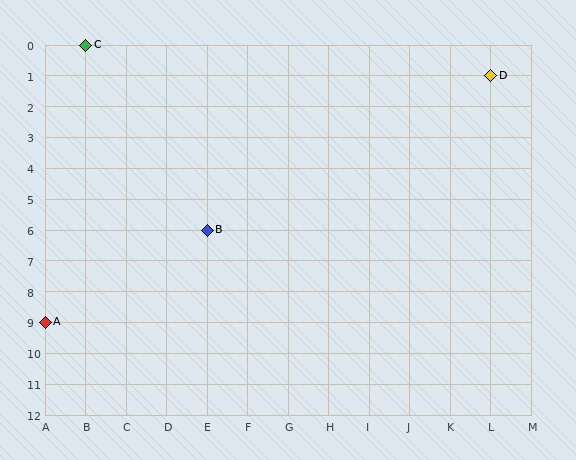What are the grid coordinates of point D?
Point D is at grid coordinates (L, 1).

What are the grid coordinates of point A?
Point A is at grid coordinates (A, 9).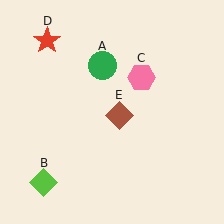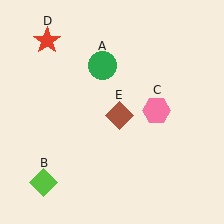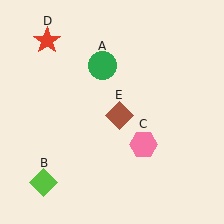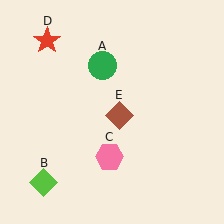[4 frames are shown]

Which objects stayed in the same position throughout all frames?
Green circle (object A) and lime diamond (object B) and red star (object D) and brown diamond (object E) remained stationary.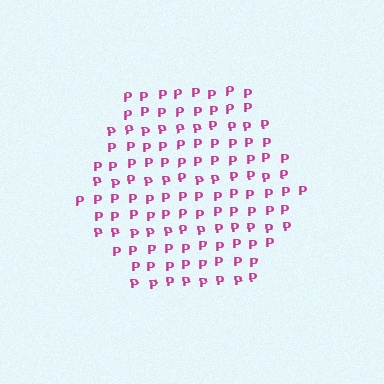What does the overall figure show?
The overall figure shows a hexagon.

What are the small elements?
The small elements are letter P's.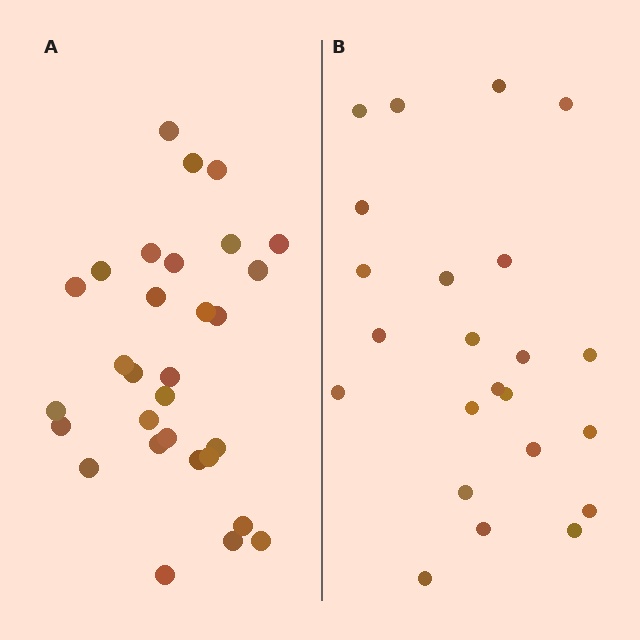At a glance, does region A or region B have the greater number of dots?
Region A (the left region) has more dots.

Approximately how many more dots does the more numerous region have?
Region A has roughly 8 or so more dots than region B.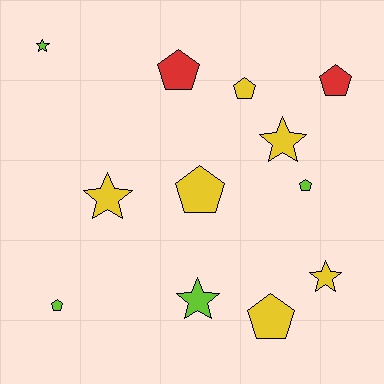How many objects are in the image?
There are 12 objects.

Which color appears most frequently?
Yellow, with 6 objects.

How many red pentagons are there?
There are 2 red pentagons.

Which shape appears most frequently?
Pentagon, with 7 objects.